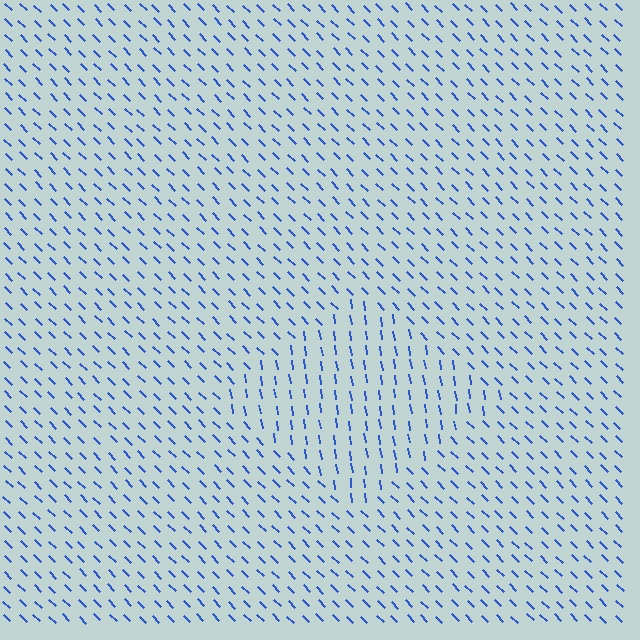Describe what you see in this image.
The image is filled with small blue line segments. A diamond region in the image has lines oriented differently from the surrounding lines, creating a visible texture boundary.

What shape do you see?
I see a diamond.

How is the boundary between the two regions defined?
The boundary is defined purely by a change in line orientation (approximately 37 degrees difference). All lines are the same color and thickness.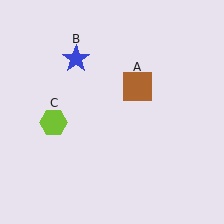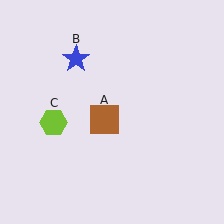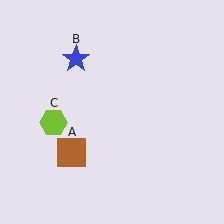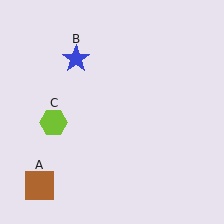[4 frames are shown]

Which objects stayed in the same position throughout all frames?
Blue star (object B) and lime hexagon (object C) remained stationary.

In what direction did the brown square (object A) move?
The brown square (object A) moved down and to the left.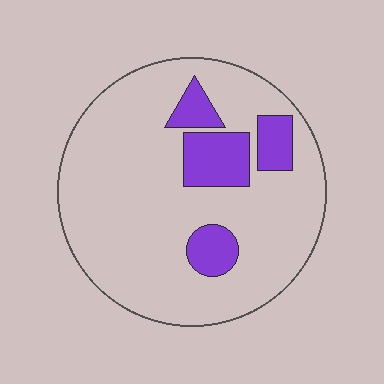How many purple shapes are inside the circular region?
4.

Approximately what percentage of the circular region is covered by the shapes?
Approximately 15%.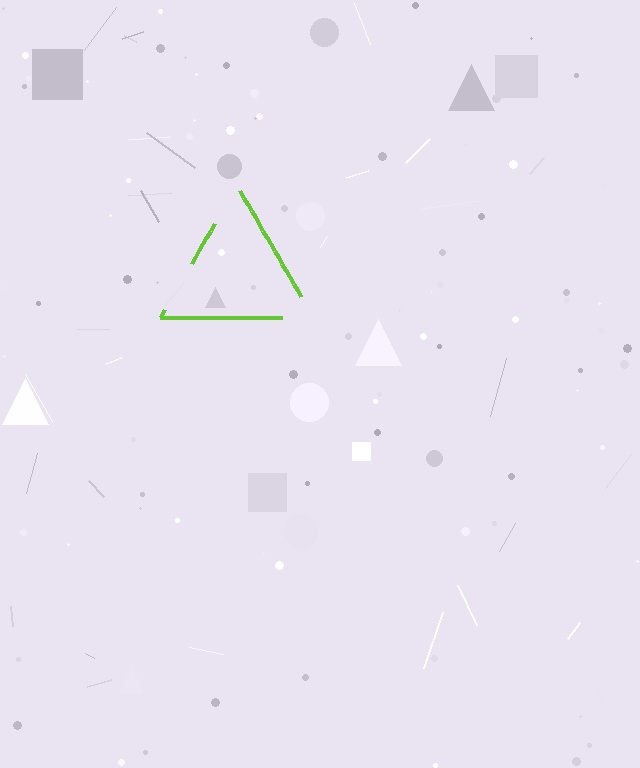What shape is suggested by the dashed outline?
The dashed outline suggests a triangle.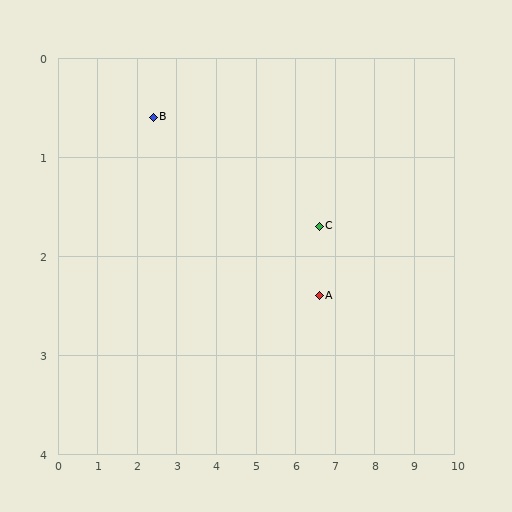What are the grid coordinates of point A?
Point A is at approximately (6.6, 2.4).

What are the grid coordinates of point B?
Point B is at approximately (2.4, 0.6).